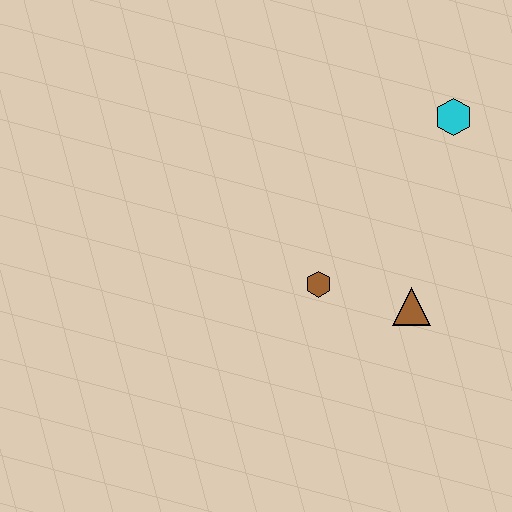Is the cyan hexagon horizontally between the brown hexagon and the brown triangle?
No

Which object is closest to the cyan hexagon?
The brown triangle is closest to the cyan hexagon.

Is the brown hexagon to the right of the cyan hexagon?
No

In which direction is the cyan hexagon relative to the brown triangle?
The cyan hexagon is above the brown triangle.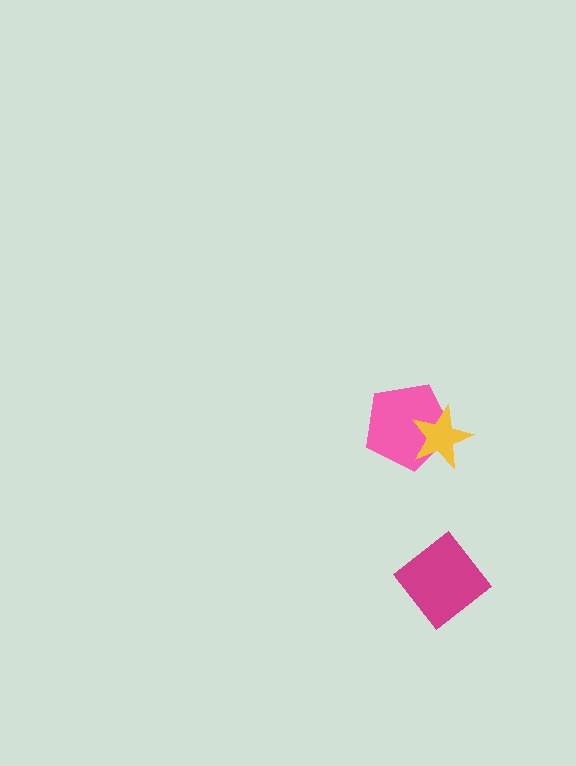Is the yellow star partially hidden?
No, no other shape covers it.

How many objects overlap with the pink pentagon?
1 object overlaps with the pink pentagon.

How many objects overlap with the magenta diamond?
0 objects overlap with the magenta diamond.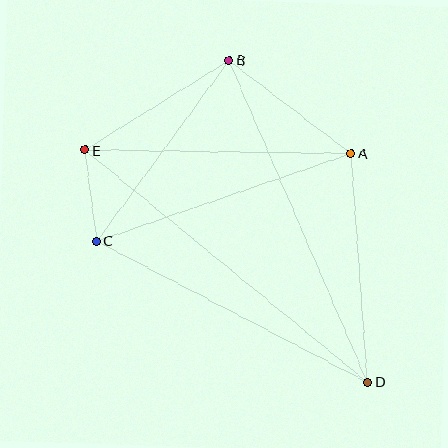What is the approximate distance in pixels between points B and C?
The distance between B and C is approximately 225 pixels.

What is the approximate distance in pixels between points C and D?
The distance between C and D is approximately 306 pixels.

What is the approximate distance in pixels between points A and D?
The distance between A and D is approximately 229 pixels.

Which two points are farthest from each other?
Points D and E are farthest from each other.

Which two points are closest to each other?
Points C and E are closest to each other.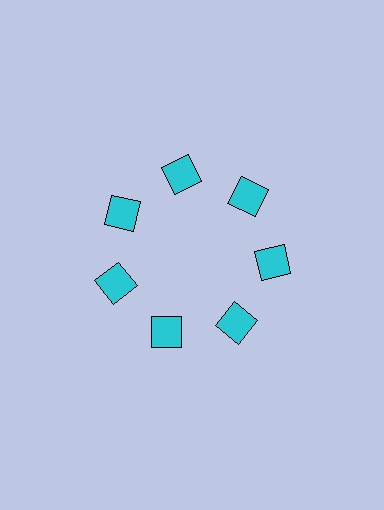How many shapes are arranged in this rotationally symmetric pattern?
There are 7 shapes, arranged in 7 groups of 1.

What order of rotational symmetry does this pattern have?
This pattern has 7-fold rotational symmetry.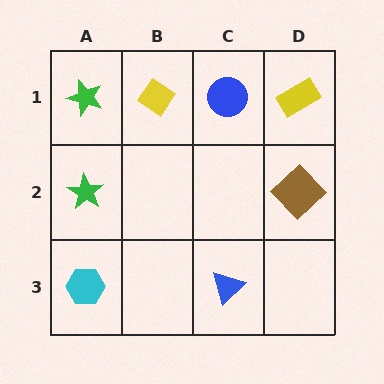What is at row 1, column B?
A yellow diamond.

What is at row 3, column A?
A cyan hexagon.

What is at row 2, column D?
A brown diamond.